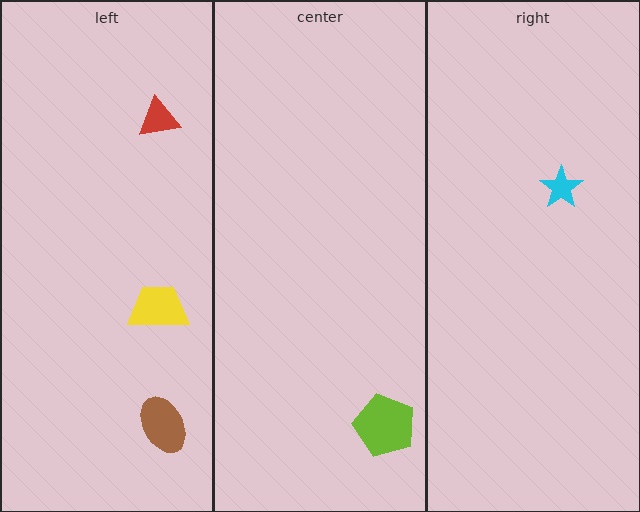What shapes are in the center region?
The lime pentagon.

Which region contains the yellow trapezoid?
The left region.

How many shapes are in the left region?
3.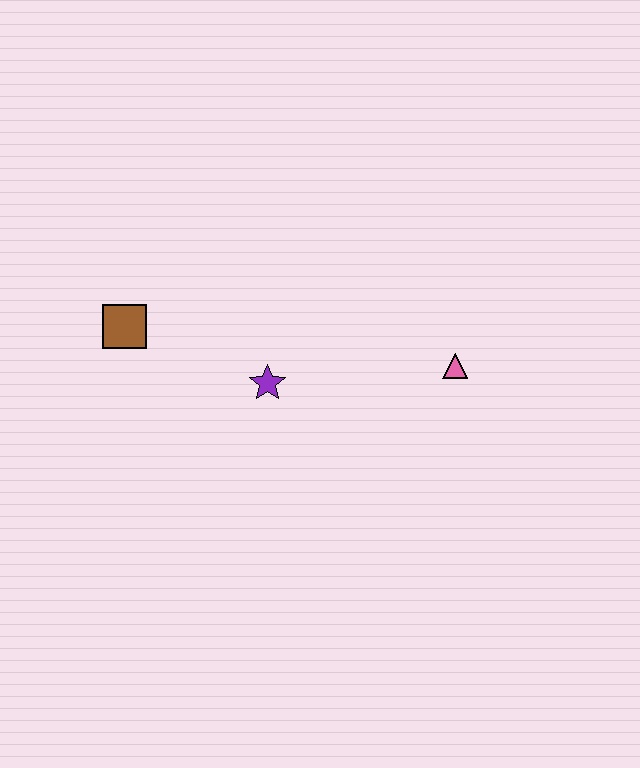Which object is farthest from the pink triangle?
The brown square is farthest from the pink triangle.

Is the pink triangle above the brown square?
No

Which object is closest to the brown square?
The purple star is closest to the brown square.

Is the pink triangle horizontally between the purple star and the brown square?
No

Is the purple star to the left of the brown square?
No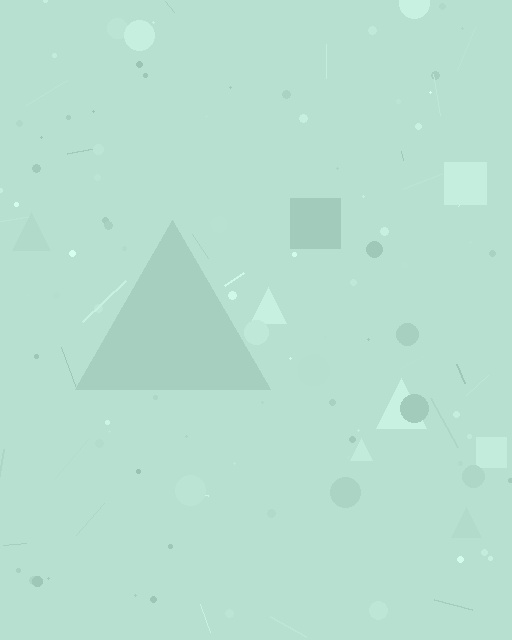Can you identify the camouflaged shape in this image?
The camouflaged shape is a triangle.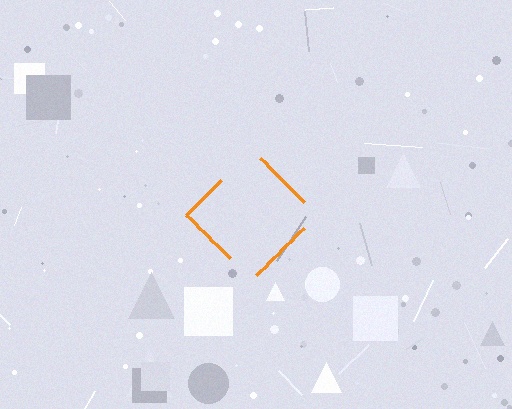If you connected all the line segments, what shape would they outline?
They would outline a diamond.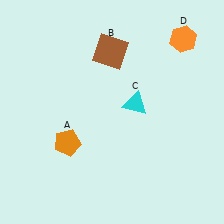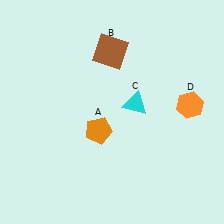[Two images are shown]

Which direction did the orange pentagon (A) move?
The orange pentagon (A) moved right.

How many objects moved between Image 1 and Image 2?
2 objects moved between the two images.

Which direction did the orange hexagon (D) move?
The orange hexagon (D) moved down.